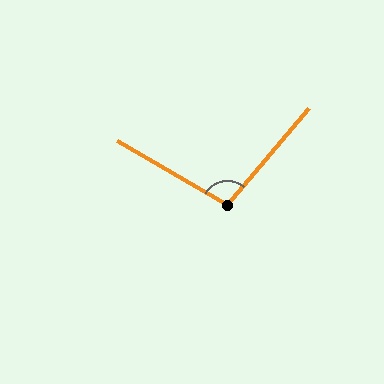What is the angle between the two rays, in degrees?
Approximately 100 degrees.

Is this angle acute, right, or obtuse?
It is obtuse.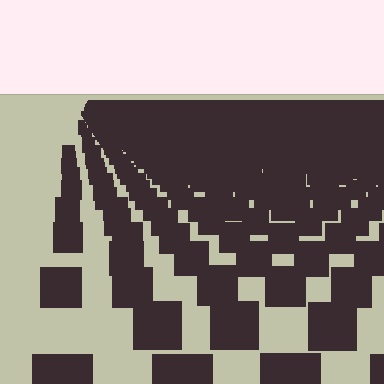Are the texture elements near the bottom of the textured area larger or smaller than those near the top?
Larger. Near the bottom, elements are closer to the viewer and appear at a bigger on-screen size.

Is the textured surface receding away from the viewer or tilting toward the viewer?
The surface is receding away from the viewer. Texture elements get smaller and denser toward the top.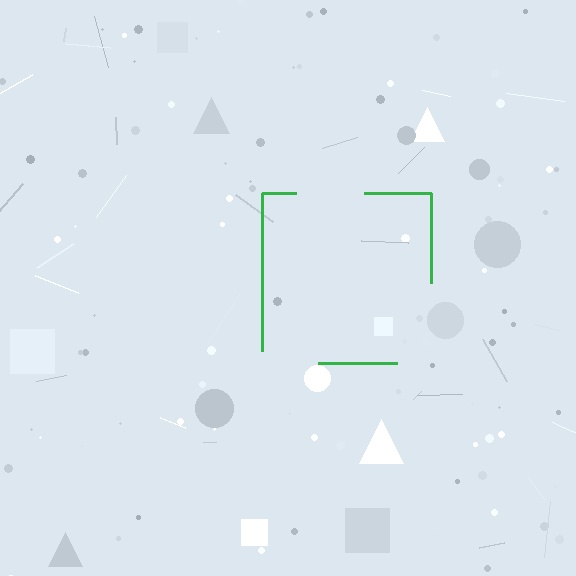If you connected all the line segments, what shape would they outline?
They would outline a square.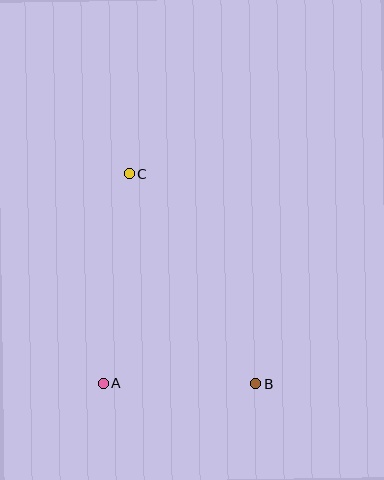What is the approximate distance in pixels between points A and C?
The distance between A and C is approximately 212 pixels.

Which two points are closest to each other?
Points A and B are closest to each other.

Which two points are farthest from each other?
Points B and C are farthest from each other.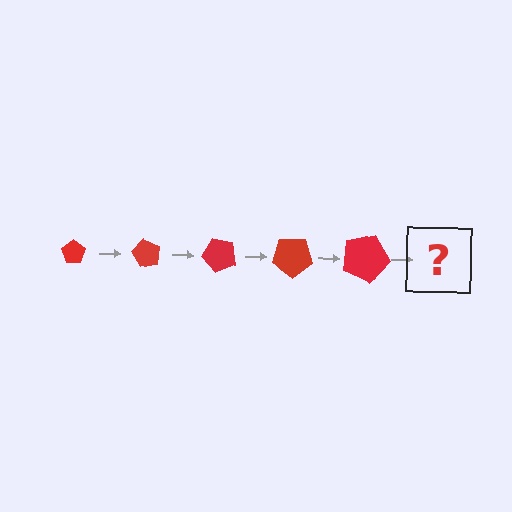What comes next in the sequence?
The next element should be a pentagon, larger than the previous one and rotated 300 degrees from the start.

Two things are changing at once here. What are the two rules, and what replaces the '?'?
The two rules are that the pentagon grows larger each step and it rotates 60 degrees each step. The '?' should be a pentagon, larger than the previous one and rotated 300 degrees from the start.